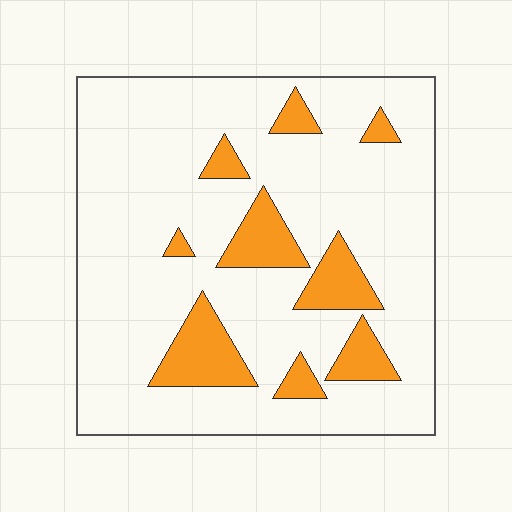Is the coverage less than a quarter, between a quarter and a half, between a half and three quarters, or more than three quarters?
Less than a quarter.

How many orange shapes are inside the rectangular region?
9.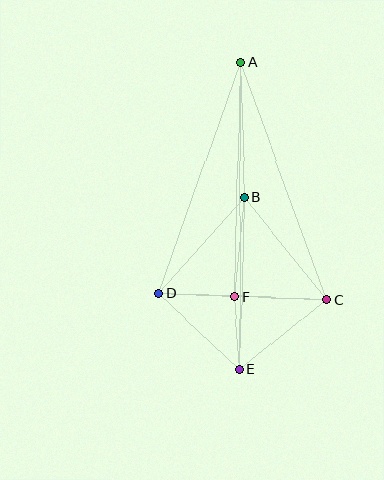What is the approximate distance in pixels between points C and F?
The distance between C and F is approximately 92 pixels.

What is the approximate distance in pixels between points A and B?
The distance between A and B is approximately 135 pixels.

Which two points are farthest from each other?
Points A and E are farthest from each other.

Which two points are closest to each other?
Points E and F are closest to each other.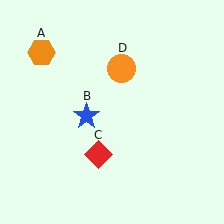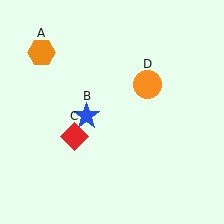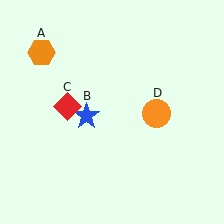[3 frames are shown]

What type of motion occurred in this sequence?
The red diamond (object C), orange circle (object D) rotated clockwise around the center of the scene.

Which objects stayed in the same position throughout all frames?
Orange hexagon (object A) and blue star (object B) remained stationary.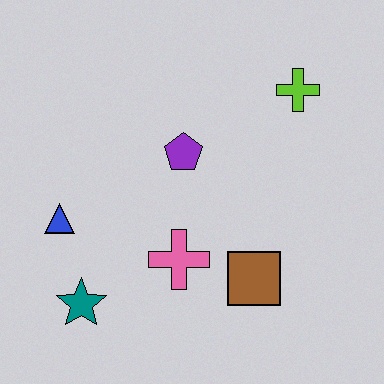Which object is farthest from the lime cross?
The teal star is farthest from the lime cross.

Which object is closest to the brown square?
The pink cross is closest to the brown square.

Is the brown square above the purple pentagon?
No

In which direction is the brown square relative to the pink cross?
The brown square is to the right of the pink cross.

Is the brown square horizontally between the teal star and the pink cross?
No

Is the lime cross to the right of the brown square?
Yes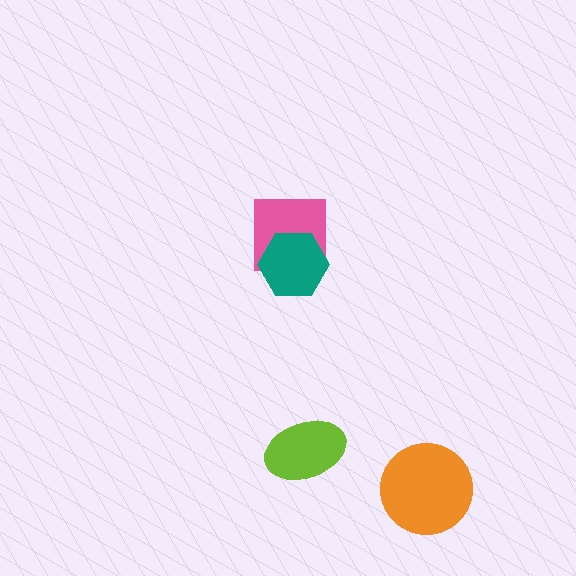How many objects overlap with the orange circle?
0 objects overlap with the orange circle.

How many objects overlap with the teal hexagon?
1 object overlaps with the teal hexagon.